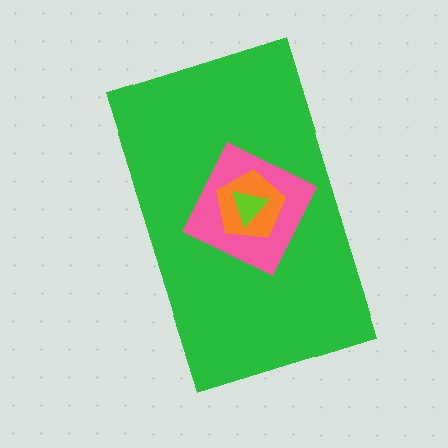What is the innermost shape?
The lime triangle.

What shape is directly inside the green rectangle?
The pink square.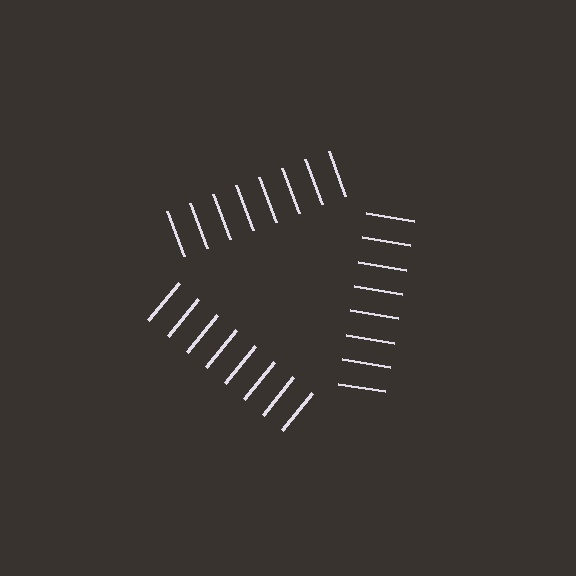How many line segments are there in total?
24 — 8 along each of the 3 edges.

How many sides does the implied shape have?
3 sides — the line-ends trace a triangle.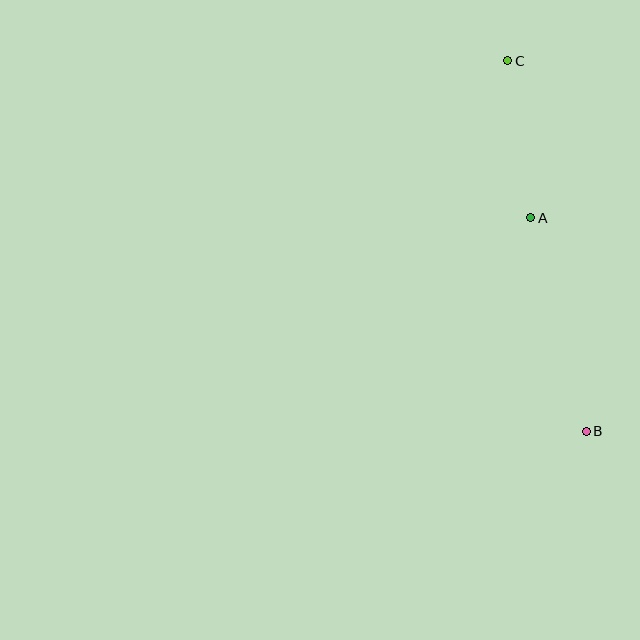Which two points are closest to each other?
Points A and C are closest to each other.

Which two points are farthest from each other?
Points B and C are farthest from each other.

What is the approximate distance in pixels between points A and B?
The distance between A and B is approximately 221 pixels.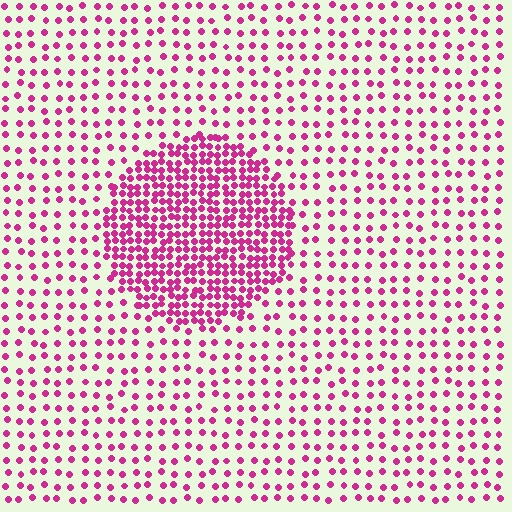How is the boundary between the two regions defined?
The boundary is defined by a change in element density (approximately 2.7x ratio). All elements are the same color, size, and shape.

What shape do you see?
I see a circle.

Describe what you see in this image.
The image contains small magenta elements arranged at two different densities. A circle-shaped region is visible where the elements are more densely packed than the surrounding area.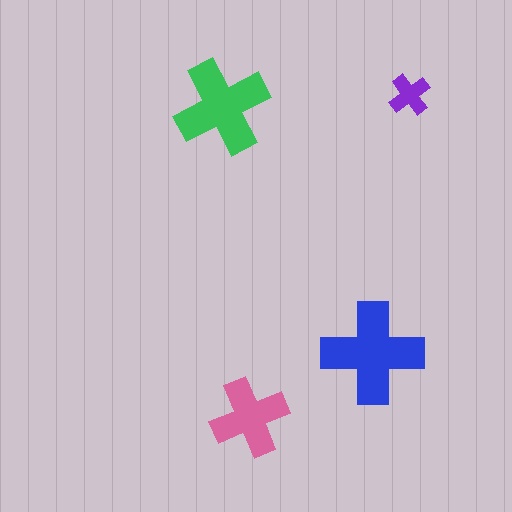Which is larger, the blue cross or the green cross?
The blue one.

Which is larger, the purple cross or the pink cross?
The pink one.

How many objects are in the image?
There are 4 objects in the image.